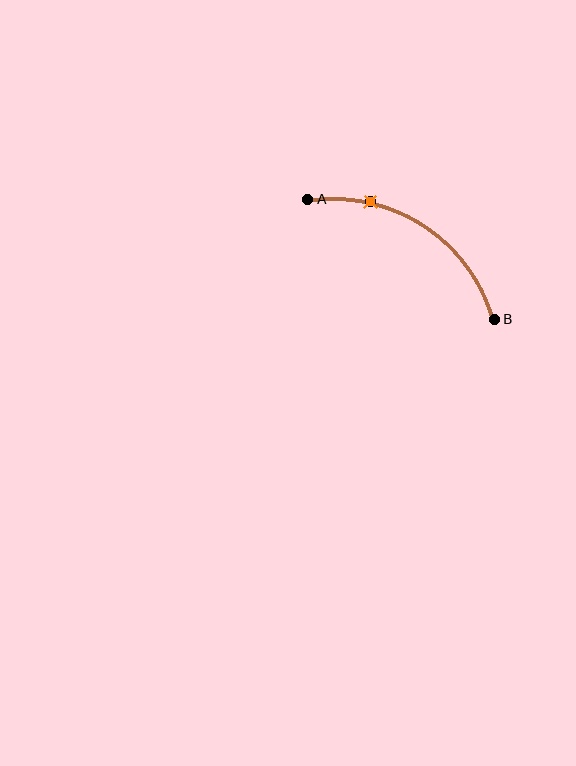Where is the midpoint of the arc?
The arc midpoint is the point on the curve farthest from the straight line joining A and B. It sits above that line.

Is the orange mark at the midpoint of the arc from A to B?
No. The orange mark lies on the arc but is closer to endpoint A. The arc midpoint would be at the point on the curve equidistant along the arc from both A and B.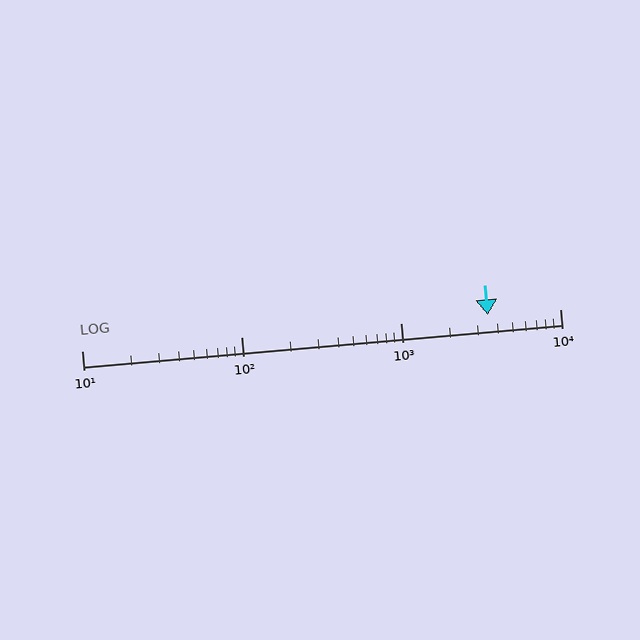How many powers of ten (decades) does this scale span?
The scale spans 3 decades, from 10 to 10000.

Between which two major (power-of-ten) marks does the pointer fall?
The pointer is between 1000 and 10000.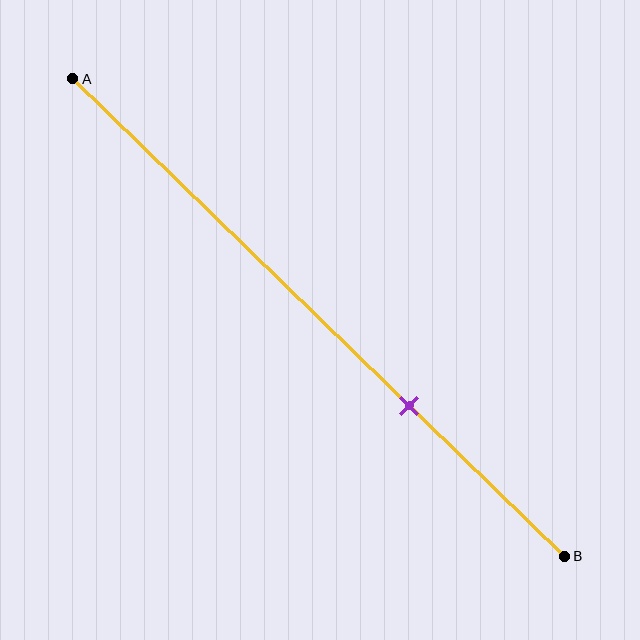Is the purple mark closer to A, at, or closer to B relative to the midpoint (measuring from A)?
The purple mark is closer to point B than the midpoint of segment AB.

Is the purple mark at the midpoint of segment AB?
No, the mark is at about 70% from A, not at the 50% midpoint.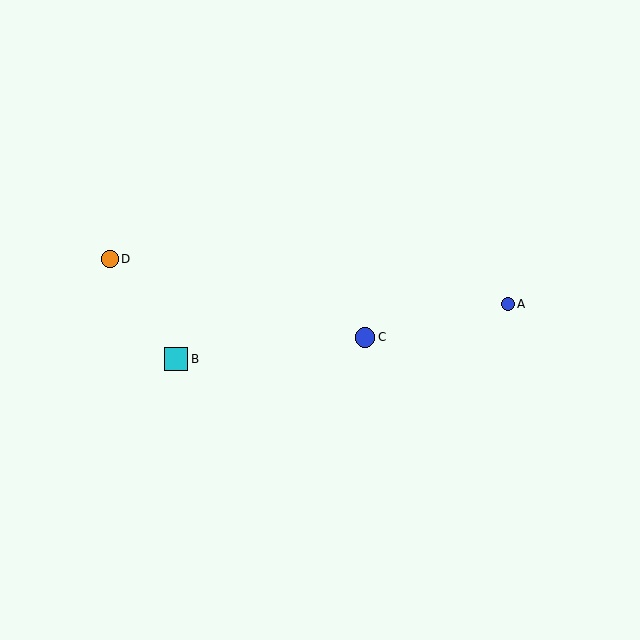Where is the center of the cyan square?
The center of the cyan square is at (176, 359).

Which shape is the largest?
The cyan square (labeled B) is the largest.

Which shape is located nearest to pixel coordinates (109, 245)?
The orange circle (labeled D) at (110, 259) is nearest to that location.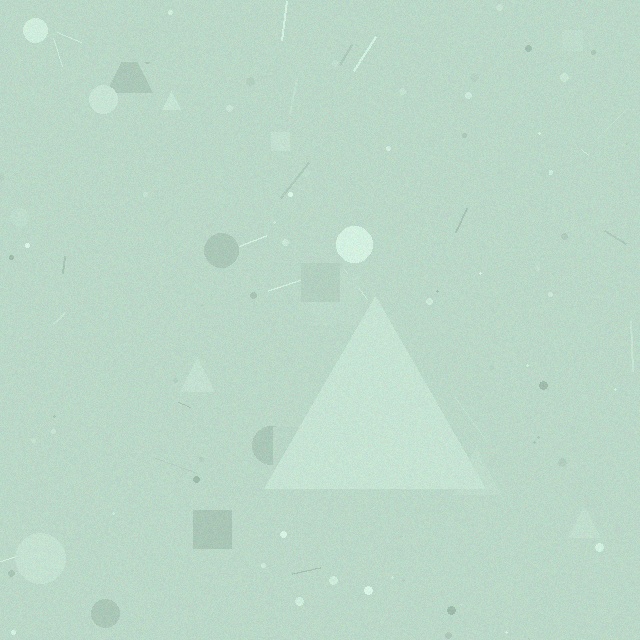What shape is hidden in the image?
A triangle is hidden in the image.